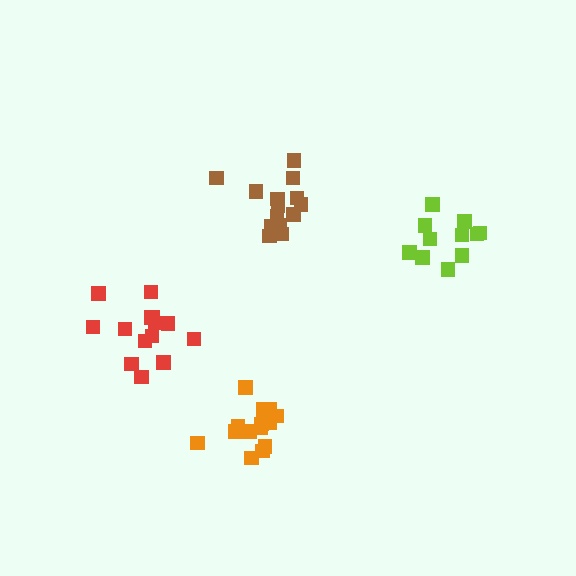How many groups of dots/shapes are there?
There are 4 groups.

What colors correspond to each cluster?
The clusters are colored: red, brown, lime, orange.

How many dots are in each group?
Group 1: 14 dots, Group 2: 14 dots, Group 3: 11 dots, Group 4: 16 dots (55 total).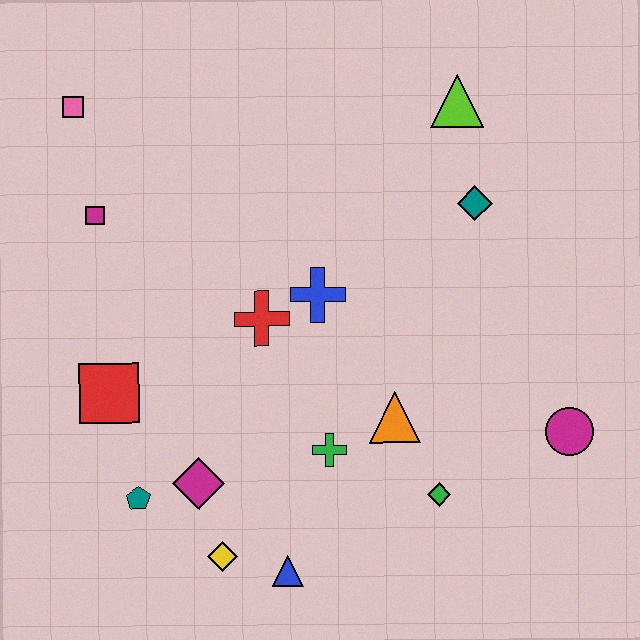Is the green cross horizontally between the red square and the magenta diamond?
No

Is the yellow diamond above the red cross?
No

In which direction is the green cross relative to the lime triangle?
The green cross is below the lime triangle.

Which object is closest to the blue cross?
The red cross is closest to the blue cross.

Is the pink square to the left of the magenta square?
Yes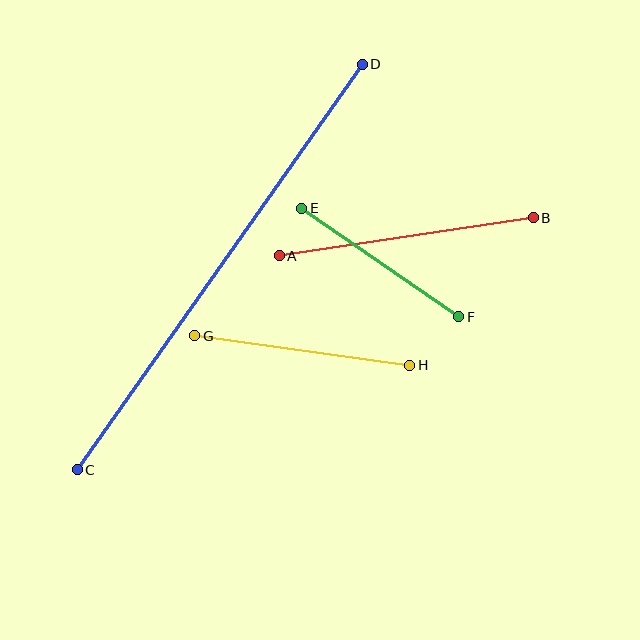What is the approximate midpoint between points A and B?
The midpoint is at approximately (406, 237) pixels.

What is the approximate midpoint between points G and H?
The midpoint is at approximately (302, 351) pixels.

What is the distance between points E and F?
The distance is approximately 190 pixels.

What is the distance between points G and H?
The distance is approximately 217 pixels.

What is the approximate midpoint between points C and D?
The midpoint is at approximately (220, 267) pixels.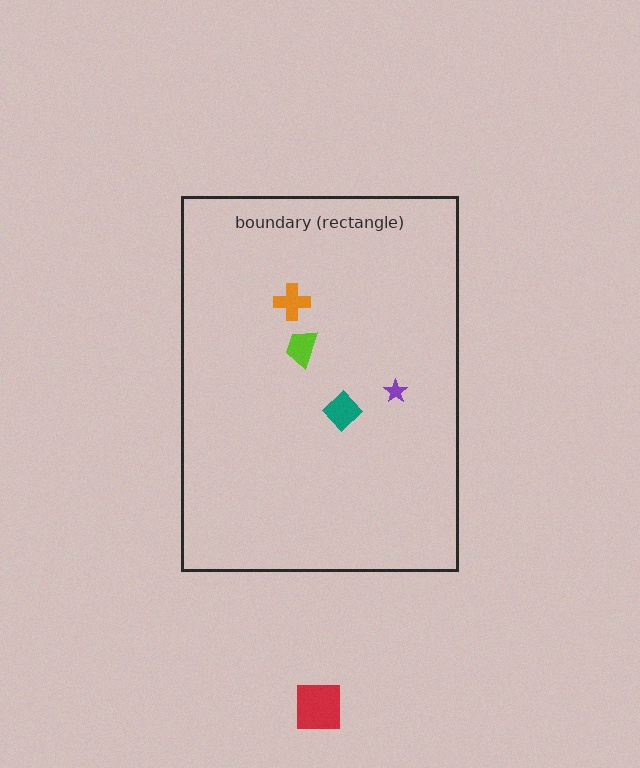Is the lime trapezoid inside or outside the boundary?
Inside.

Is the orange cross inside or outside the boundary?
Inside.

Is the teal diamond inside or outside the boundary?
Inside.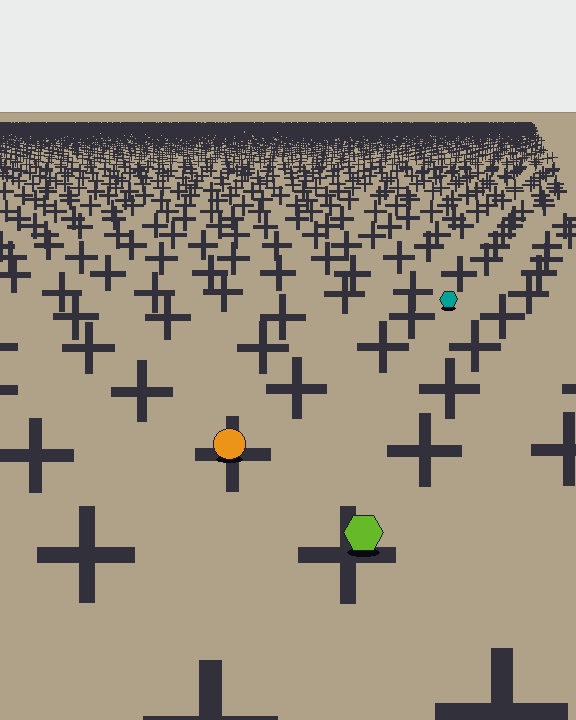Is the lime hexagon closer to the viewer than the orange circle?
Yes. The lime hexagon is closer — you can tell from the texture gradient: the ground texture is coarser near it.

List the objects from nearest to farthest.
From nearest to farthest: the lime hexagon, the orange circle, the teal hexagon.